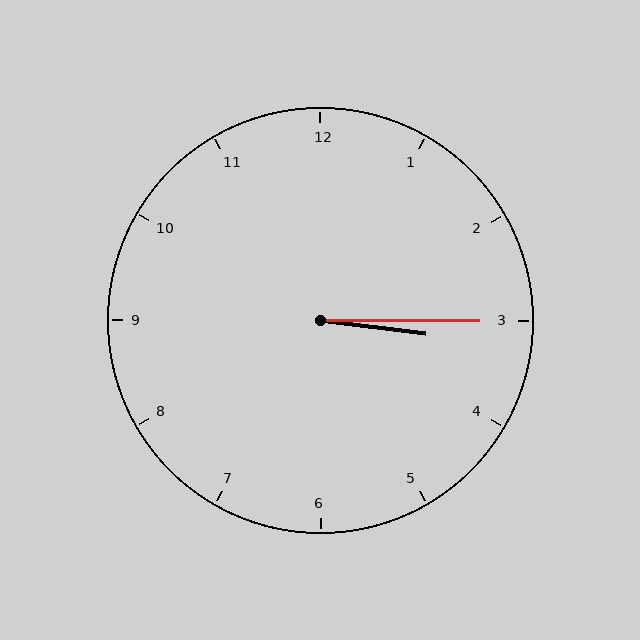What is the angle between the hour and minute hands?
Approximately 8 degrees.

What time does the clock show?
3:15.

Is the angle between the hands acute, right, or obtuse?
It is acute.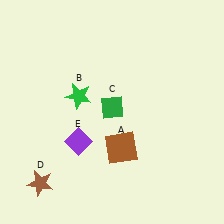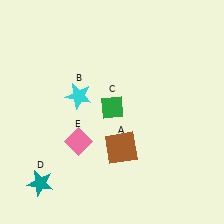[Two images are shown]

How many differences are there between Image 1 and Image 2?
There are 3 differences between the two images.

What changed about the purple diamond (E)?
In Image 1, E is purple. In Image 2, it changed to pink.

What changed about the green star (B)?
In Image 1, B is green. In Image 2, it changed to cyan.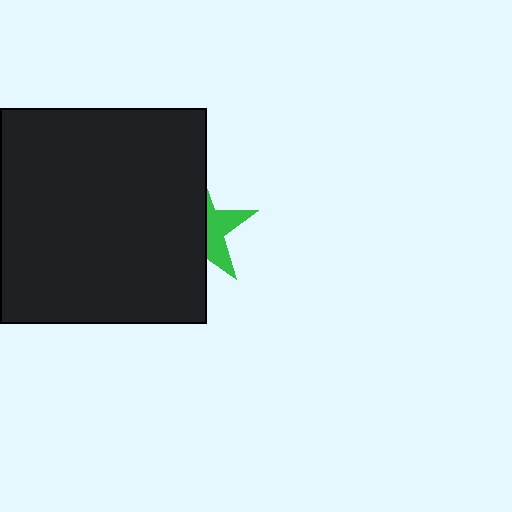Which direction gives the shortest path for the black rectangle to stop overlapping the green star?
Moving left gives the shortest separation.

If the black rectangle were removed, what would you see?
You would see the complete green star.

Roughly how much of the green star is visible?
A small part of it is visible (roughly 37%).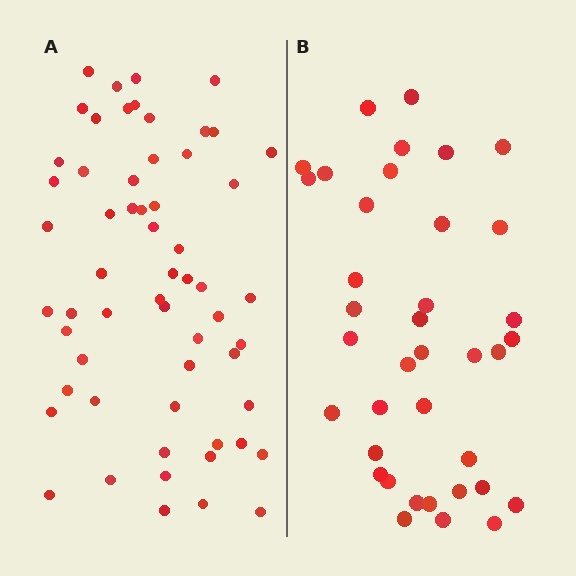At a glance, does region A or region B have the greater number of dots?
Region A (the left region) has more dots.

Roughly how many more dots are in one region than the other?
Region A has approximately 20 more dots than region B.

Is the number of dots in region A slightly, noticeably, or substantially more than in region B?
Region A has substantially more. The ratio is roughly 1.6 to 1.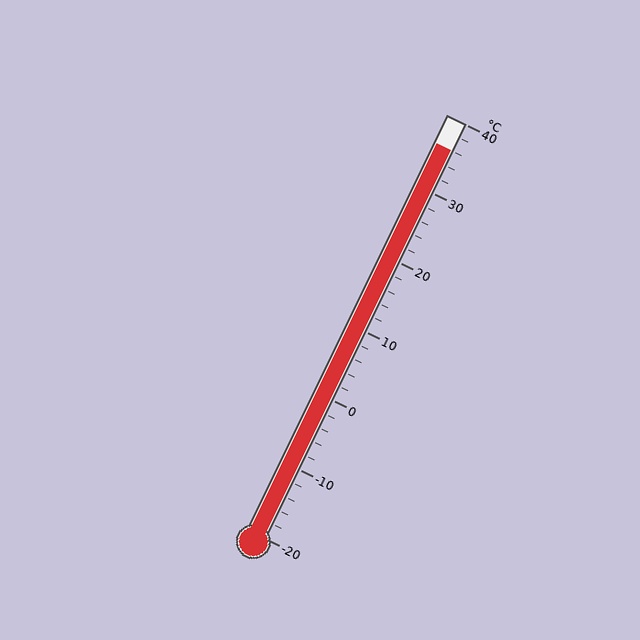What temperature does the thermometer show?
The thermometer shows approximately 36°C.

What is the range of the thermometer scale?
The thermometer scale ranges from -20°C to 40°C.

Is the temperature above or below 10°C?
The temperature is above 10°C.